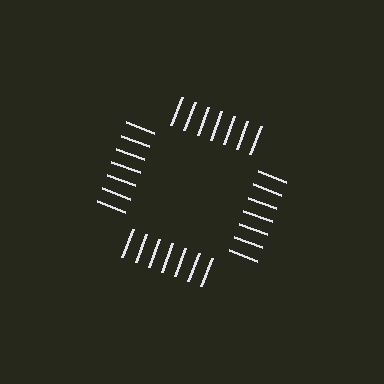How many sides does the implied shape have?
4 sides — the line-ends trace a square.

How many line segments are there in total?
28 — 7 along each of the 4 edges.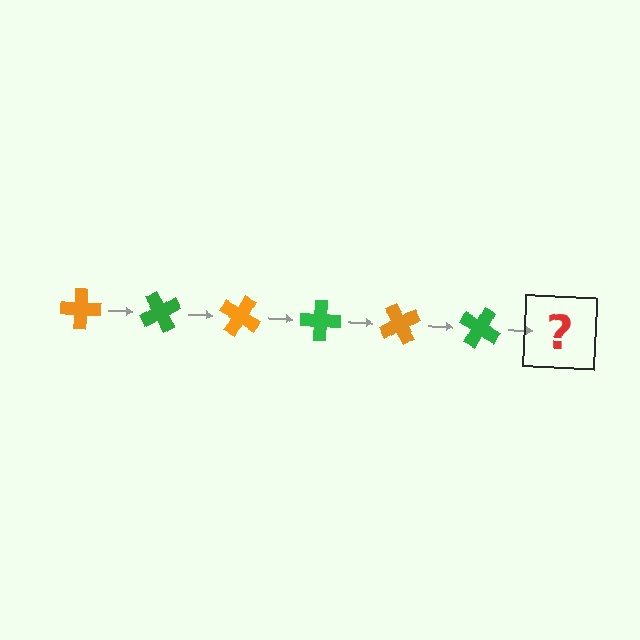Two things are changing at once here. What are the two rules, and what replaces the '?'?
The two rules are that it rotates 60 degrees each step and the color cycles through orange and green. The '?' should be an orange cross, rotated 360 degrees from the start.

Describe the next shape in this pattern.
It should be an orange cross, rotated 360 degrees from the start.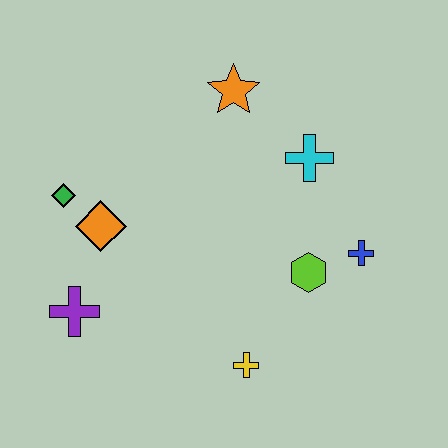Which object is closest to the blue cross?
The lime hexagon is closest to the blue cross.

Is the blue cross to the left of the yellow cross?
No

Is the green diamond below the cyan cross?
Yes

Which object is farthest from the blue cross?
The green diamond is farthest from the blue cross.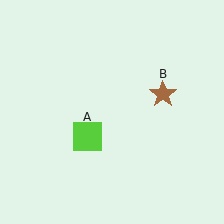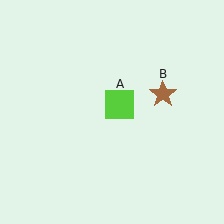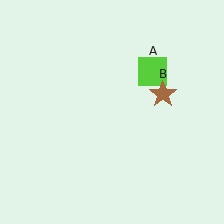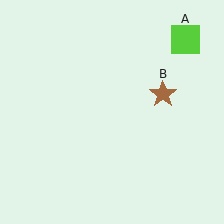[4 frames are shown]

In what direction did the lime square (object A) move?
The lime square (object A) moved up and to the right.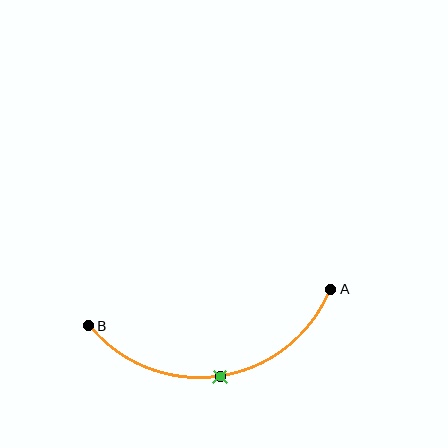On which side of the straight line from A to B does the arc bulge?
The arc bulges below the straight line connecting A and B.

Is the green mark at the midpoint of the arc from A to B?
Yes. The green mark lies on the arc at equal arc-length from both A and B — it is the arc midpoint.